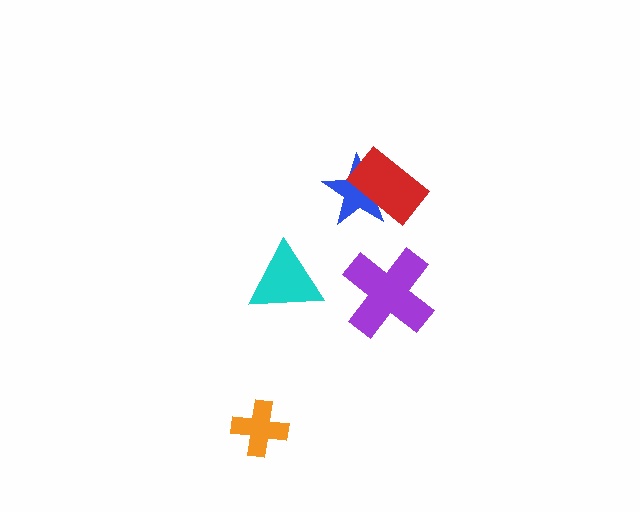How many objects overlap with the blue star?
1 object overlaps with the blue star.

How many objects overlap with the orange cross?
0 objects overlap with the orange cross.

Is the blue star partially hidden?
Yes, it is partially covered by another shape.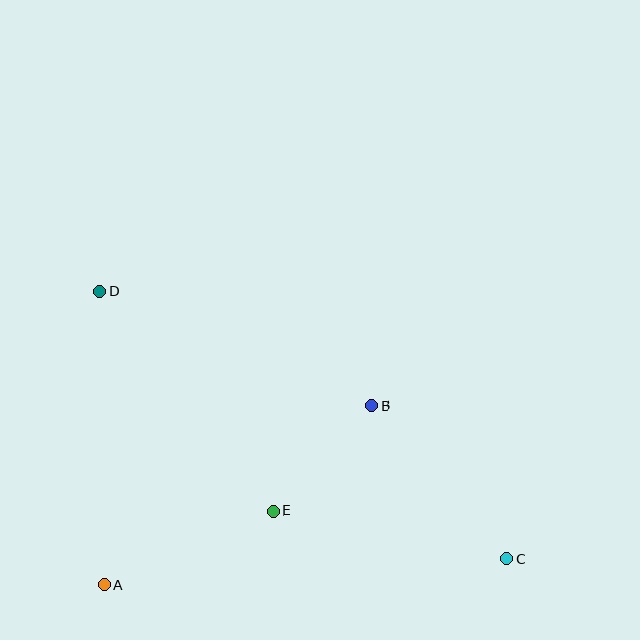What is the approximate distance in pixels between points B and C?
The distance between B and C is approximately 204 pixels.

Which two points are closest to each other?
Points B and E are closest to each other.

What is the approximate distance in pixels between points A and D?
The distance between A and D is approximately 294 pixels.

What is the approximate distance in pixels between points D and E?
The distance between D and E is approximately 280 pixels.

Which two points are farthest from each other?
Points C and D are farthest from each other.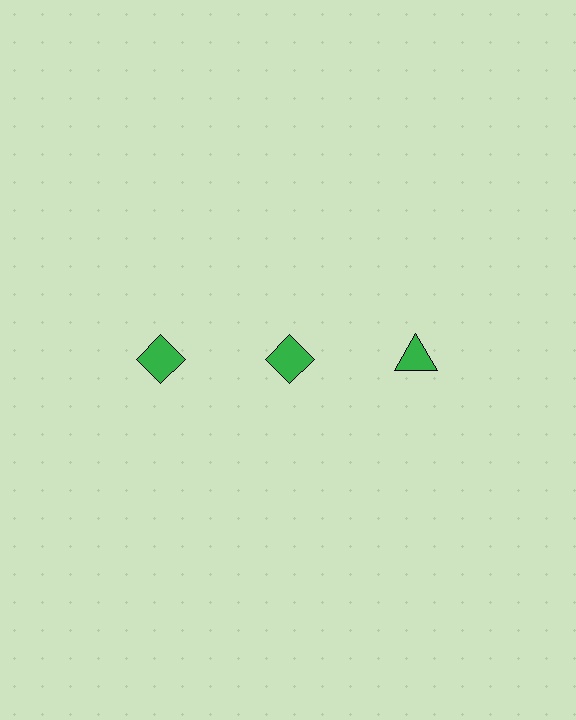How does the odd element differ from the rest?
It has a different shape: triangle instead of diamond.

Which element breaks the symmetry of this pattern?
The green triangle in the top row, center column breaks the symmetry. All other shapes are green diamonds.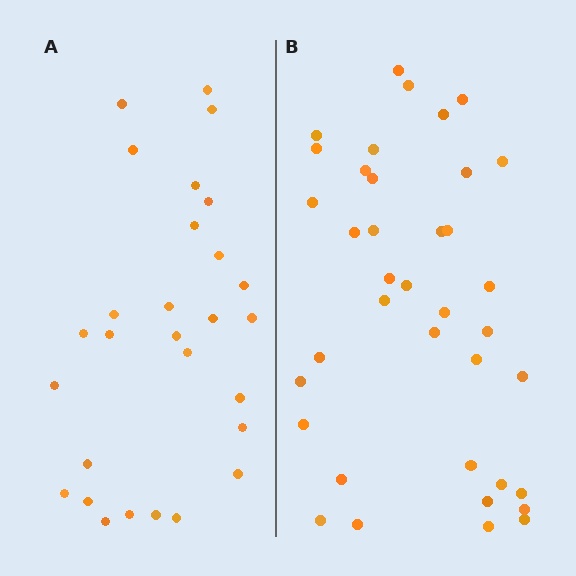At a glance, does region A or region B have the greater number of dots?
Region B (the right region) has more dots.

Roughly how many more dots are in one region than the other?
Region B has roughly 10 or so more dots than region A.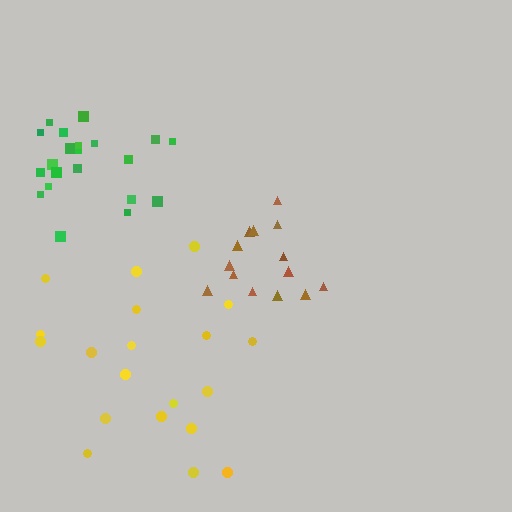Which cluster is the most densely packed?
Green.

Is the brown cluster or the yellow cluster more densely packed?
Brown.